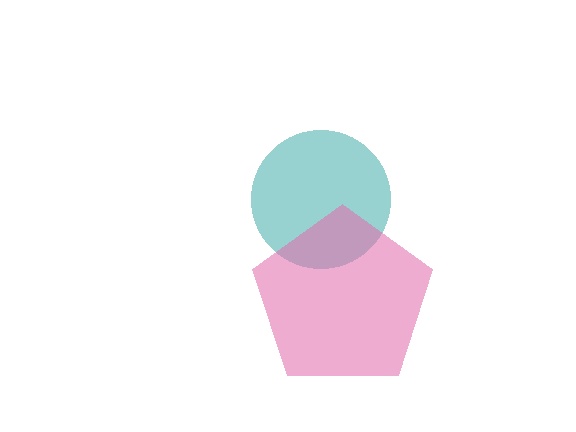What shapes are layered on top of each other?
The layered shapes are: a teal circle, a pink pentagon.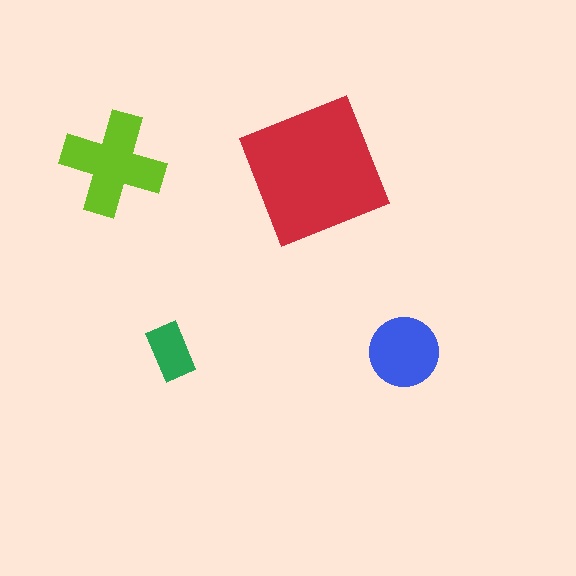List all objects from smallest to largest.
The green rectangle, the blue circle, the lime cross, the red square.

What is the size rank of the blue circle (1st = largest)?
3rd.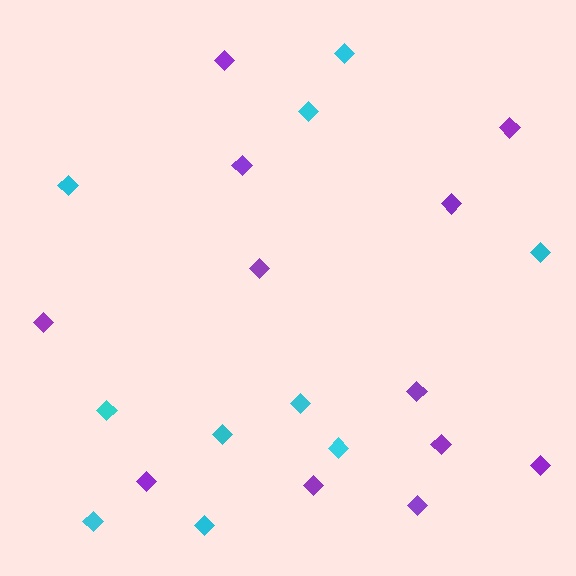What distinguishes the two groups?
There are 2 groups: one group of purple diamonds (12) and one group of cyan diamonds (10).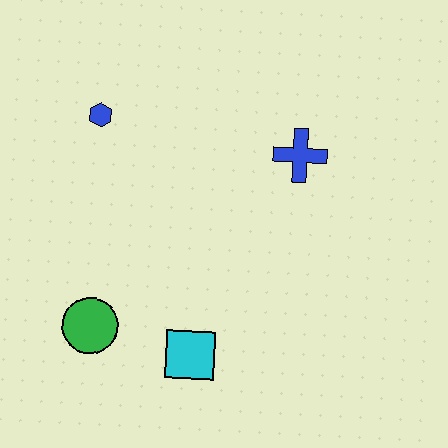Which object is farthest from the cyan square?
The blue hexagon is farthest from the cyan square.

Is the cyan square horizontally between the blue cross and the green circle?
Yes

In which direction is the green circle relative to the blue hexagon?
The green circle is below the blue hexagon.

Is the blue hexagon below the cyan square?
No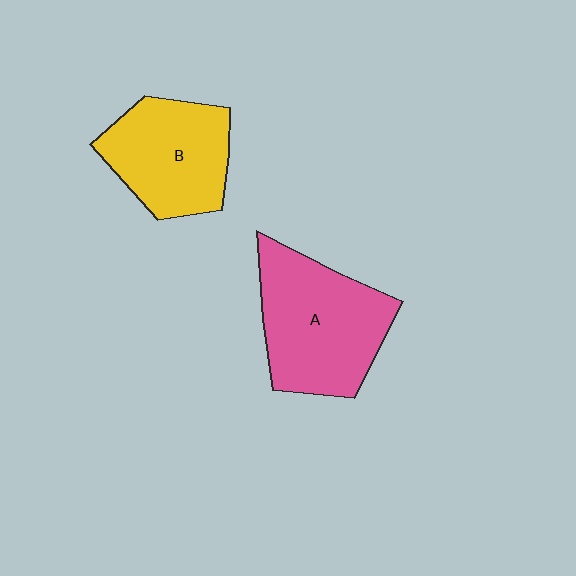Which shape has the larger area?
Shape A (pink).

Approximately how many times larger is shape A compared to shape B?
Approximately 1.2 times.